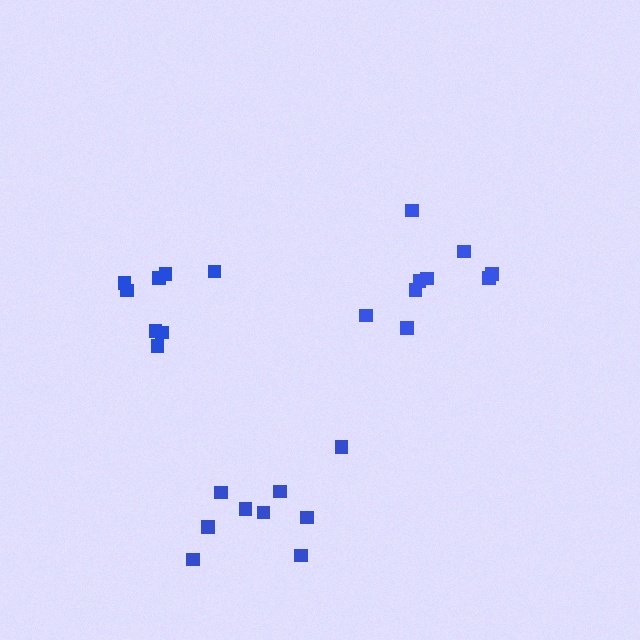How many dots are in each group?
Group 1: 9 dots, Group 2: 8 dots, Group 3: 9 dots (26 total).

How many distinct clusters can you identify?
There are 3 distinct clusters.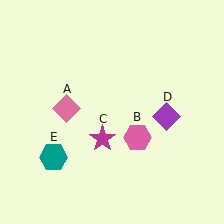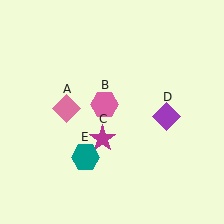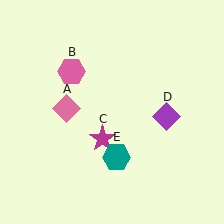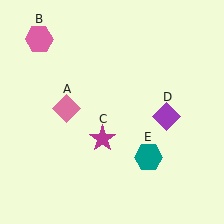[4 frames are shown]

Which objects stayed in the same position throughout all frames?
Pink diamond (object A) and magenta star (object C) and purple diamond (object D) remained stationary.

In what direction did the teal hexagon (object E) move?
The teal hexagon (object E) moved right.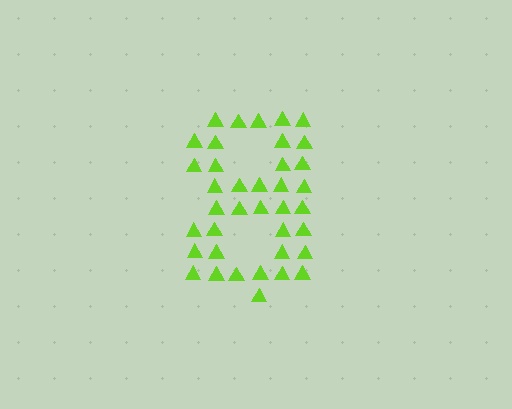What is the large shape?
The large shape is the digit 8.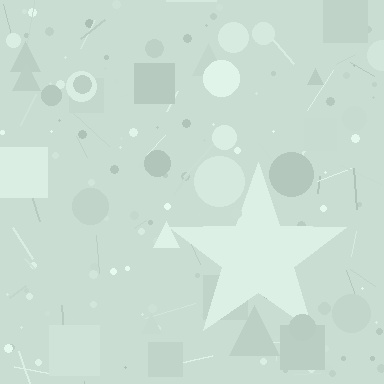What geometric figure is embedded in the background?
A star is embedded in the background.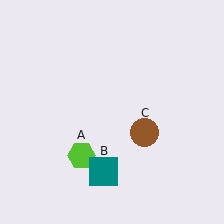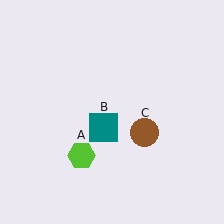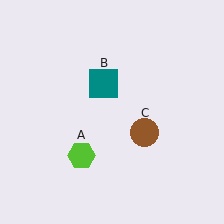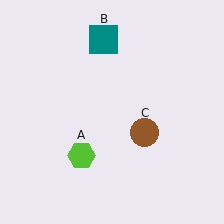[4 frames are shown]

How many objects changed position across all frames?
1 object changed position: teal square (object B).